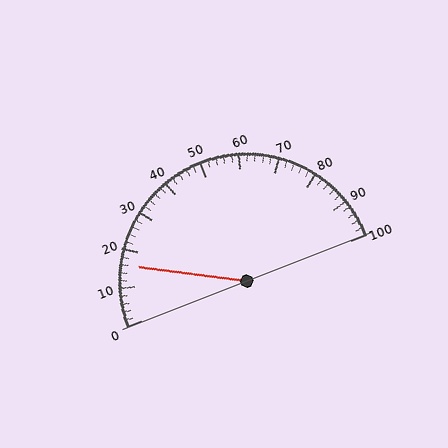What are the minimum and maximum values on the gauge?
The gauge ranges from 0 to 100.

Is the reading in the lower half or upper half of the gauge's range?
The reading is in the lower half of the range (0 to 100).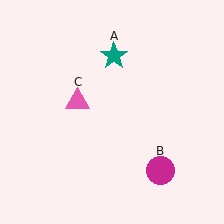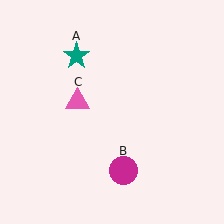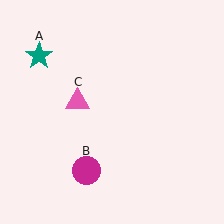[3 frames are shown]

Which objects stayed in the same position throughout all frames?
Pink triangle (object C) remained stationary.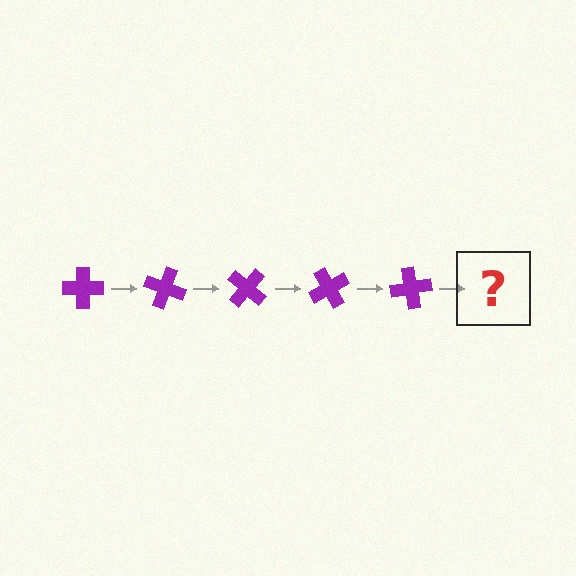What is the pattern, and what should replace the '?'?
The pattern is that the cross rotates 20 degrees each step. The '?' should be a purple cross rotated 100 degrees.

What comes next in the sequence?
The next element should be a purple cross rotated 100 degrees.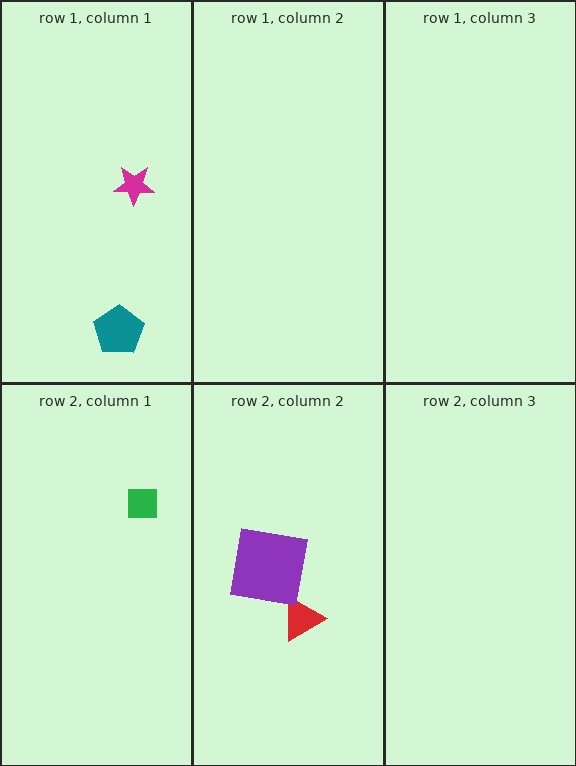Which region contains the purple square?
The row 2, column 2 region.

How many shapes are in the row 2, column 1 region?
1.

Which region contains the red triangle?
The row 2, column 2 region.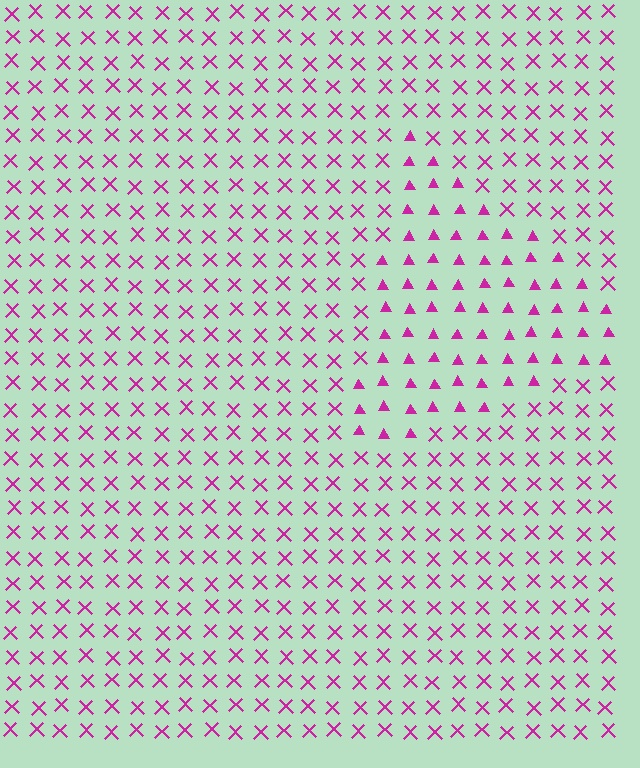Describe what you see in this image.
The image is filled with small magenta elements arranged in a uniform grid. A triangle-shaped region contains triangles, while the surrounding area contains X marks. The boundary is defined purely by the change in element shape.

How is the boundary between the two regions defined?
The boundary is defined by a change in element shape: triangles inside vs. X marks outside. All elements share the same color and spacing.